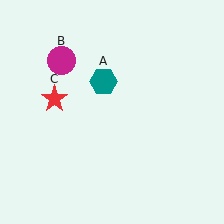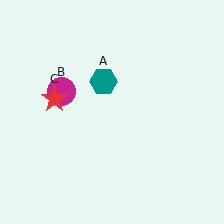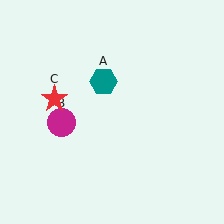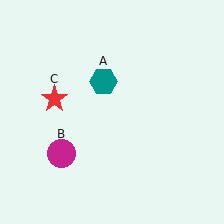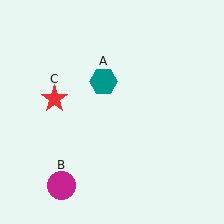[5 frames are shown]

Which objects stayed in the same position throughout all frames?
Teal hexagon (object A) and red star (object C) remained stationary.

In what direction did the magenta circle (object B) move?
The magenta circle (object B) moved down.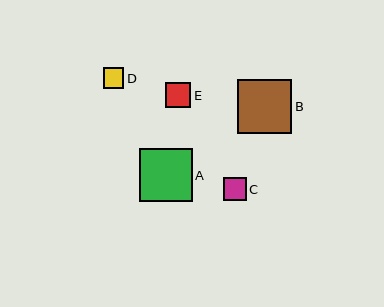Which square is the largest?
Square B is the largest with a size of approximately 55 pixels.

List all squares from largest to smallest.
From largest to smallest: B, A, E, C, D.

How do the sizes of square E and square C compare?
Square E and square C are approximately the same size.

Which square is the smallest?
Square D is the smallest with a size of approximately 21 pixels.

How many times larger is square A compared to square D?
Square A is approximately 2.6 times the size of square D.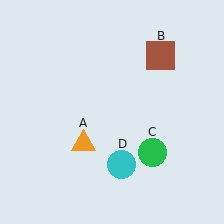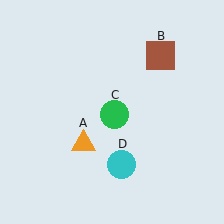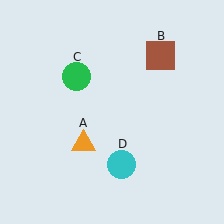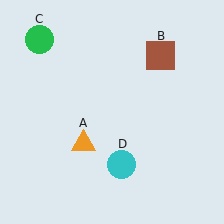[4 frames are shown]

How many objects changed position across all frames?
1 object changed position: green circle (object C).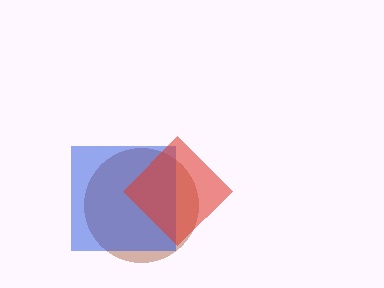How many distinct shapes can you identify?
There are 3 distinct shapes: a brown circle, a blue square, a red diamond.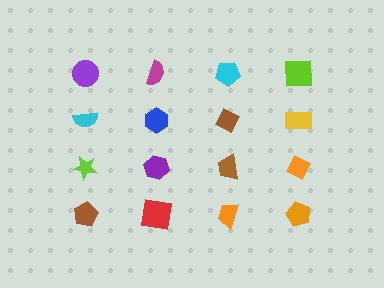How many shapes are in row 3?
4 shapes.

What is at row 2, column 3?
A brown diamond.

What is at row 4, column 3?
An orange trapezoid.